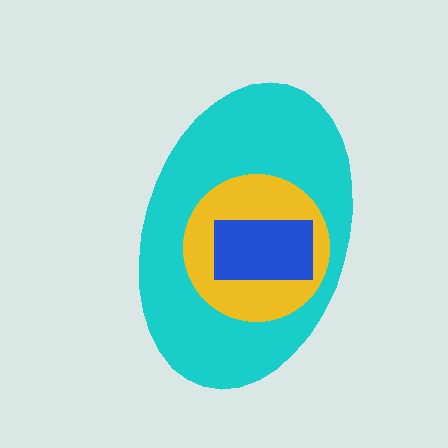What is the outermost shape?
The cyan ellipse.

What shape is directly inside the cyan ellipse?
The yellow circle.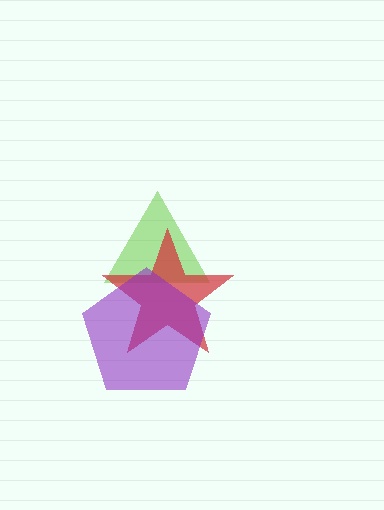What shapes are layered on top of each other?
The layered shapes are: a lime triangle, a red star, a purple pentagon.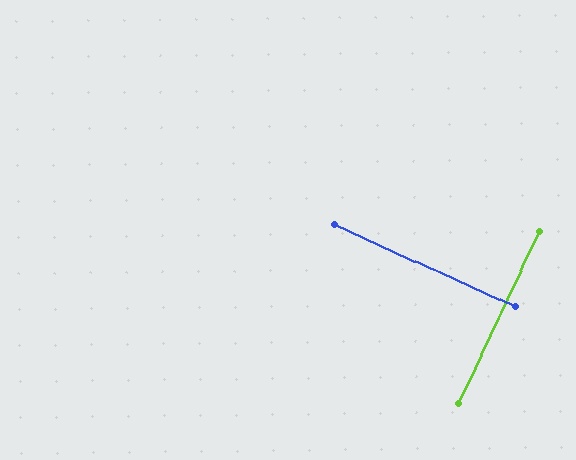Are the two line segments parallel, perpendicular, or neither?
Perpendicular — they meet at approximately 89°.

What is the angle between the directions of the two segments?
Approximately 89 degrees.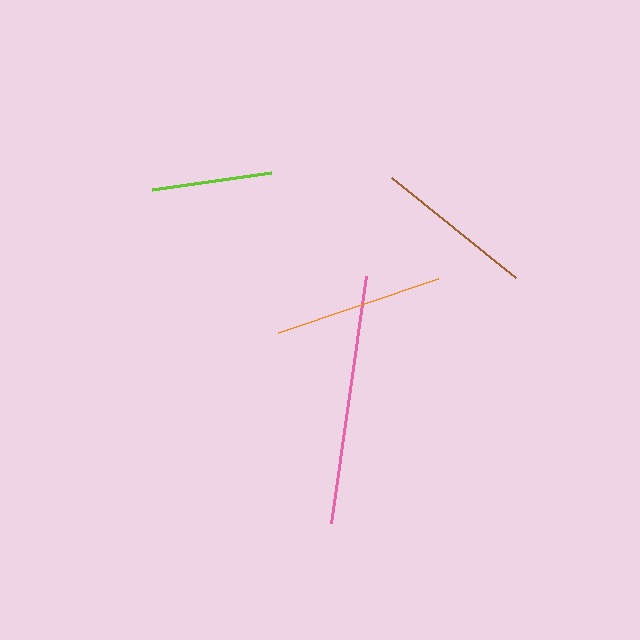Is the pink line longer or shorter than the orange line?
The pink line is longer than the orange line.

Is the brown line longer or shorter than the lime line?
The brown line is longer than the lime line.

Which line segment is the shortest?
The lime line is the shortest at approximately 120 pixels.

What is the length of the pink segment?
The pink segment is approximately 250 pixels long.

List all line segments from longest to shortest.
From longest to shortest: pink, orange, brown, lime.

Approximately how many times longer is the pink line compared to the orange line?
The pink line is approximately 1.5 times the length of the orange line.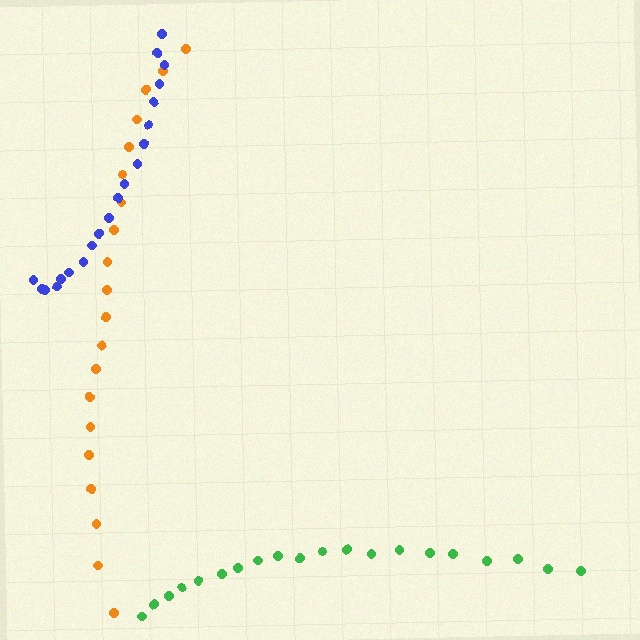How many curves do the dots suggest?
There are 3 distinct paths.